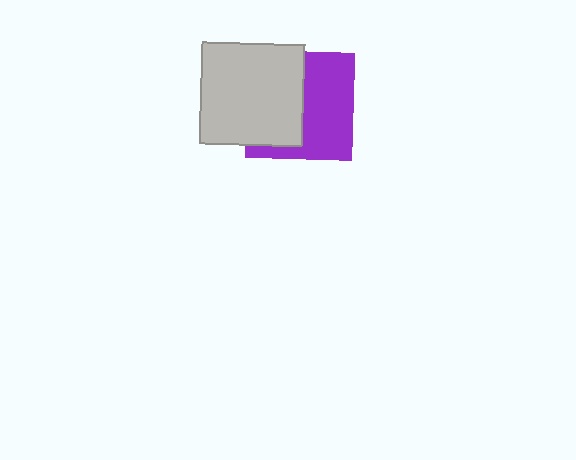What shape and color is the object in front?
The object in front is a light gray square.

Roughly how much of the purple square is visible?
About half of it is visible (roughly 53%).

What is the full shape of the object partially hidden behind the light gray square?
The partially hidden object is a purple square.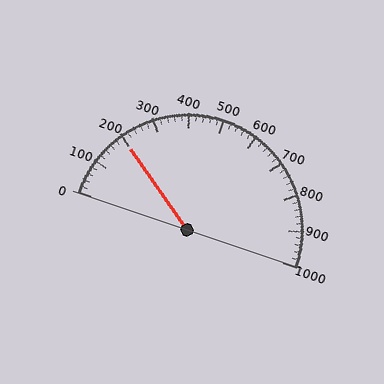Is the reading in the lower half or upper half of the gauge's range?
The reading is in the lower half of the range (0 to 1000).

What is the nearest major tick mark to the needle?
The nearest major tick mark is 200.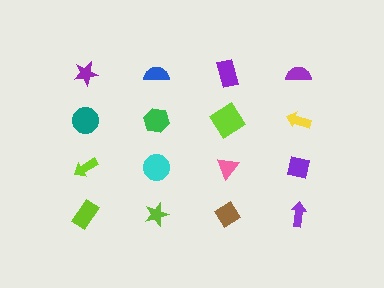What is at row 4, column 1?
A lime rectangle.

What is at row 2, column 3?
A lime diamond.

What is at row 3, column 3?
A pink triangle.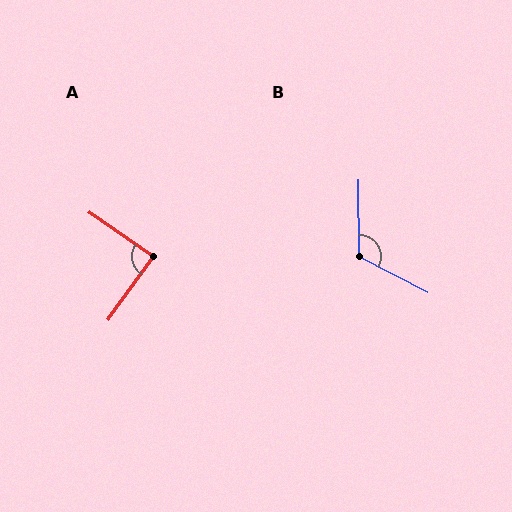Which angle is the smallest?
A, at approximately 89 degrees.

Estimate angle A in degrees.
Approximately 89 degrees.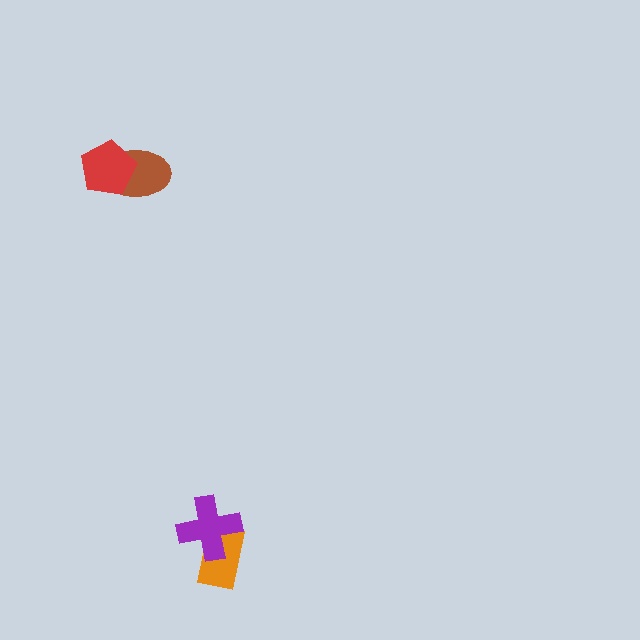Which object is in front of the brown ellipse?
The red pentagon is in front of the brown ellipse.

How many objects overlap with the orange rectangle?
1 object overlaps with the orange rectangle.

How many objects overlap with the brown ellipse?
1 object overlaps with the brown ellipse.